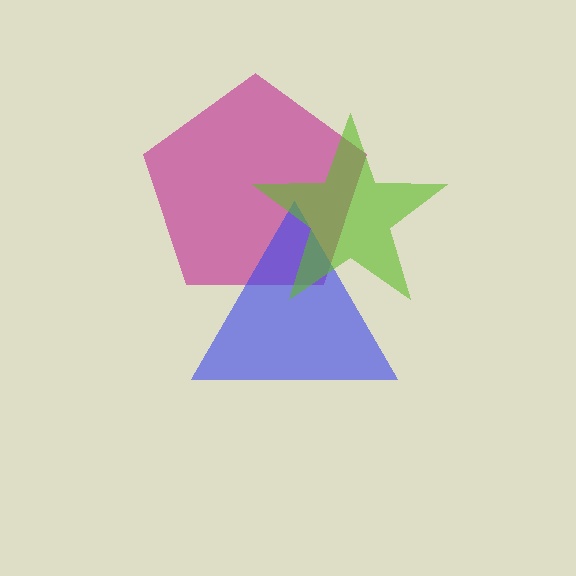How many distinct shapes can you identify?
There are 3 distinct shapes: a magenta pentagon, a blue triangle, a lime star.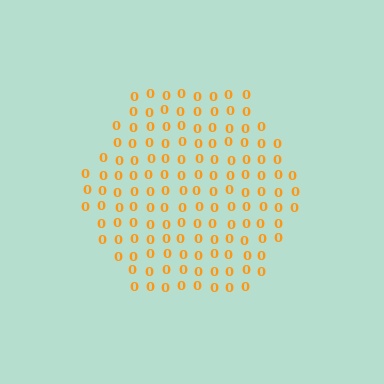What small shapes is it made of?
It is made of small digit 0's.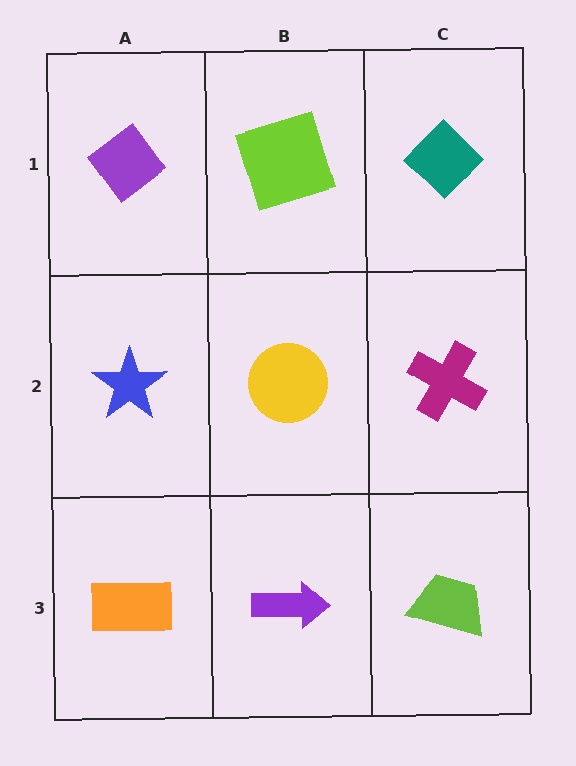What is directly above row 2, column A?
A purple diamond.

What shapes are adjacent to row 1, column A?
A blue star (row 2, column A), a lime square (row 1, column B).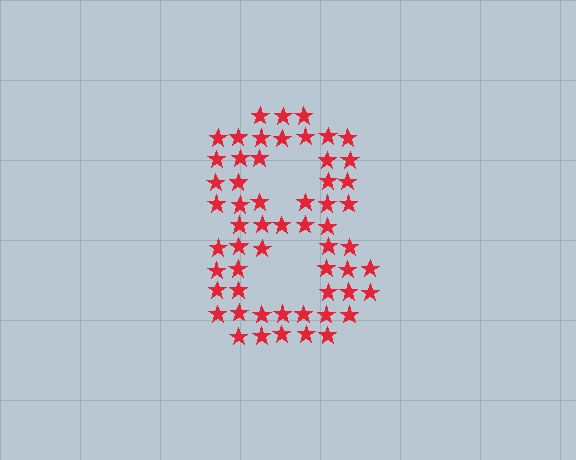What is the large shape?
The large shape is the digit 8.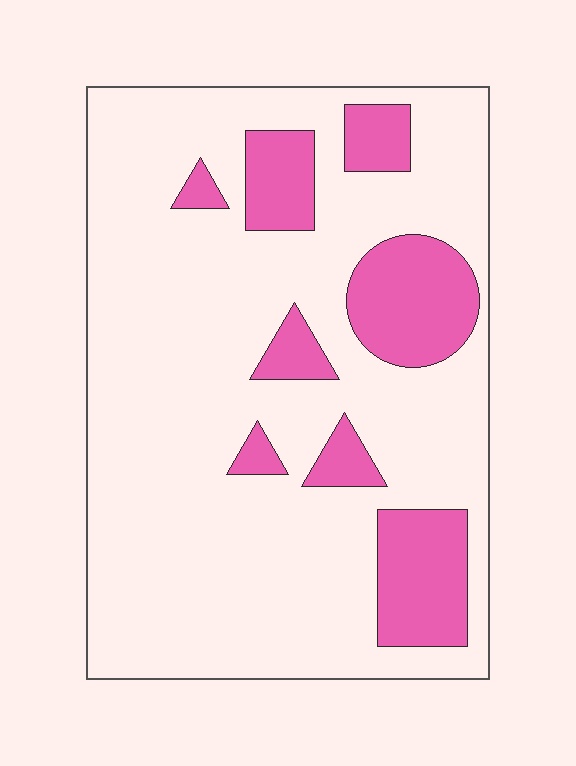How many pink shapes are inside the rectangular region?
8.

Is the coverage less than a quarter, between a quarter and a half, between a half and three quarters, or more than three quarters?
Less than a quarter.